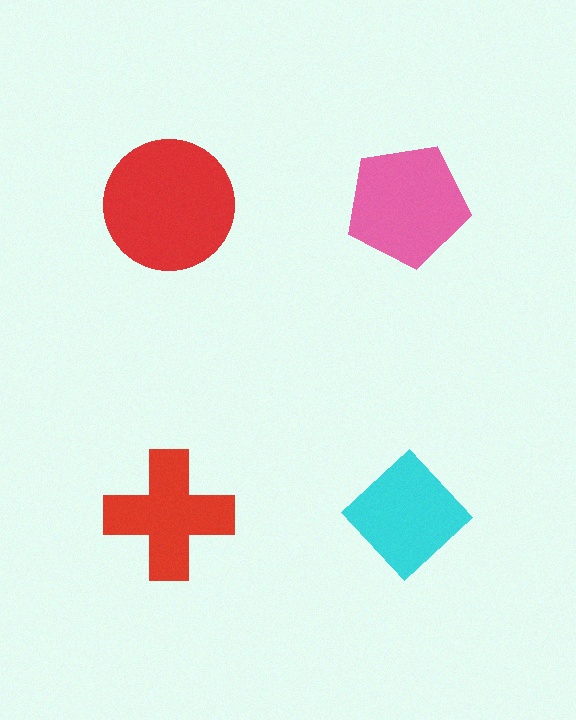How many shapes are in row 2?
2 shapes.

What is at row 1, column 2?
A pink pentagon.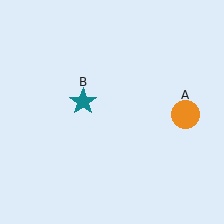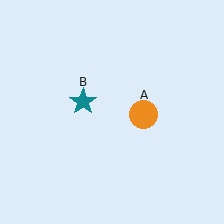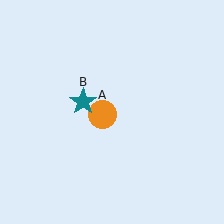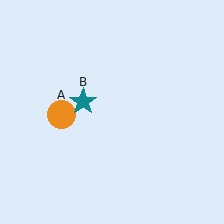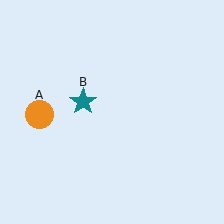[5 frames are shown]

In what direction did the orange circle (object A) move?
The orange circle (object A) moved left.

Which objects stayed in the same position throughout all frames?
Teal star (object B) remained stationary.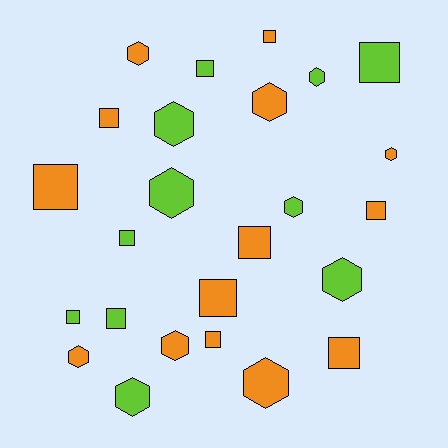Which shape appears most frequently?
Square, with 13 objects.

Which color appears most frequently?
Orange, with 14 objects.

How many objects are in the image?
There are 25 objects.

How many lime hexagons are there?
There are 6 lime hexagons.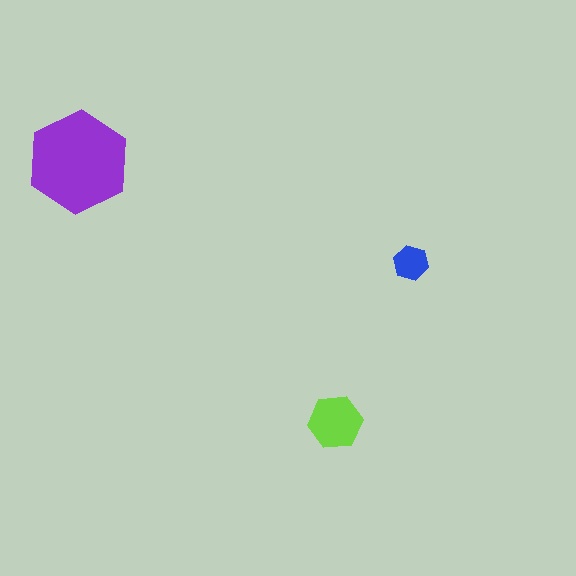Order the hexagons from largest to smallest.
the purple one, the lime one, the blue one.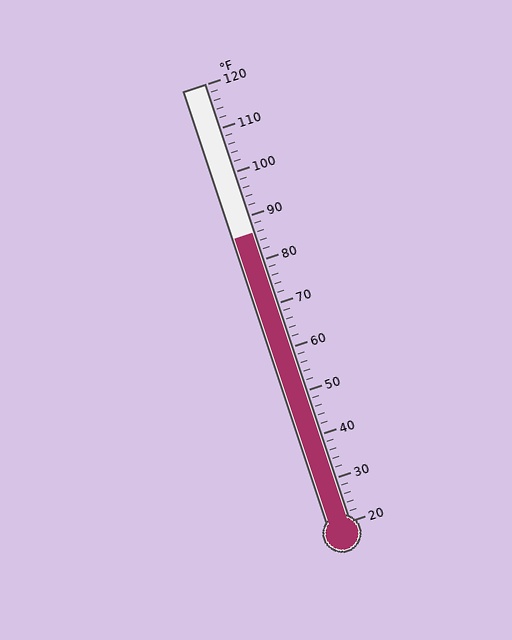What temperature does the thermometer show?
The thermometer shows approximately 86°F.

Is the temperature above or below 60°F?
The temperature is above 60°F.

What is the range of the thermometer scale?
The thermometer scale ranges from 20°F to 120°F.